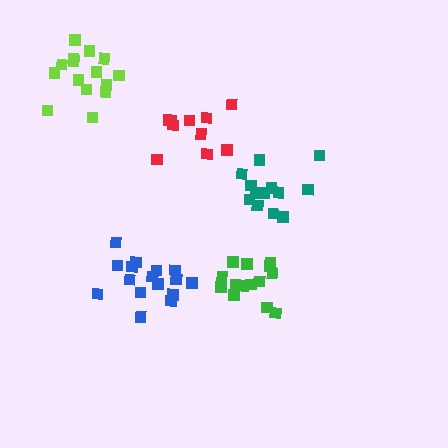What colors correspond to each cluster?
The clusters are colored: green, teal, blue, lime, red.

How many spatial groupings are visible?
There are 5 spatial groupings.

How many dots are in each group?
Group 1: 14 dots, Group 2: 13 dots, Group 3: 16 dots, Group 4: 15 dots, Group 5: 10 dots (68 total).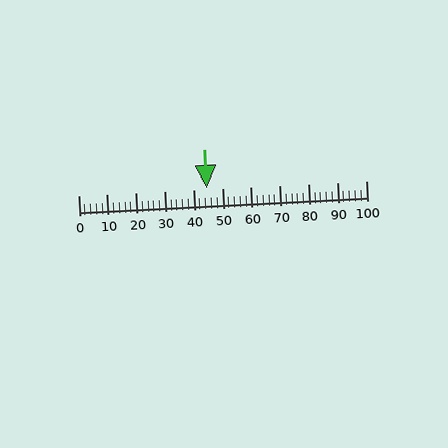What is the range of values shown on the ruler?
The ruler shows values from 0 to 100.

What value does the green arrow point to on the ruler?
The green arrow points to approximately 44.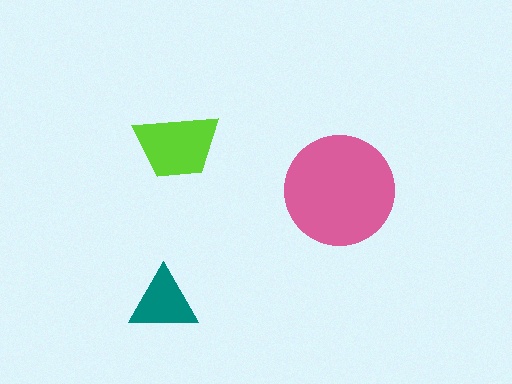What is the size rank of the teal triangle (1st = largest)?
3rd.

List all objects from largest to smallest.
The pink circle, the lime trapezoid, the teal triangle.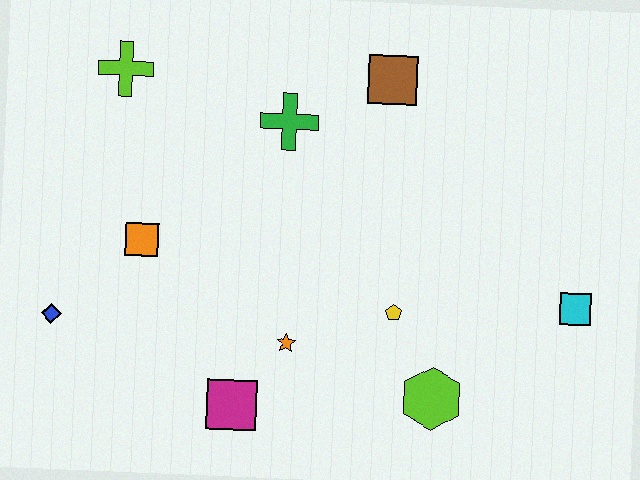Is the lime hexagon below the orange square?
Yes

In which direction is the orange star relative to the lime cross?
The orange star is below the lime cross.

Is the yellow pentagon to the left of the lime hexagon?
Yes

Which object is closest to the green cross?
The brown square is closest to the green cross.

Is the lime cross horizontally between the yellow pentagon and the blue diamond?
Yes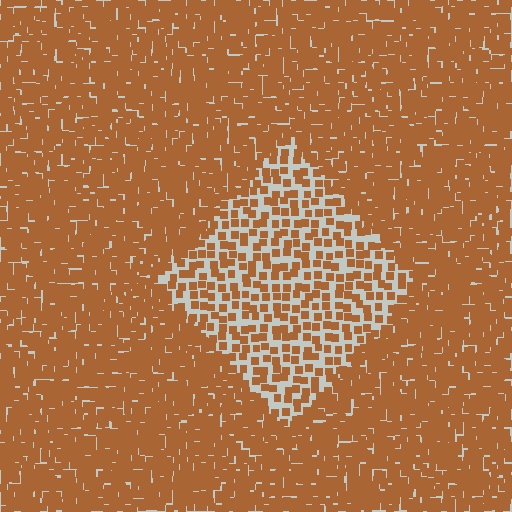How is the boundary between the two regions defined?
The boundary is defined by a change in element density (approximately 2.3x ratio). All elements are the same color, size, and shape.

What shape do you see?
I see a diamond.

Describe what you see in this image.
The image contains small brown elements arranged at two different densities. A diamond-shaped region is visible where the elements are less densely packed than the surrounding area.